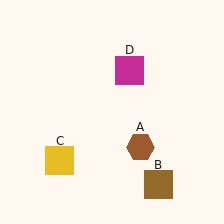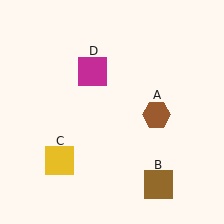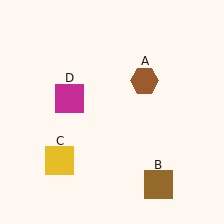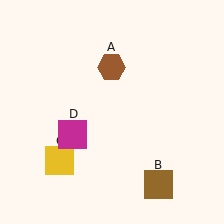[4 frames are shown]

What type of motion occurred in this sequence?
The brown hexagon (object A), magenta square (object D) rotated counterclockwise around the center of the scene.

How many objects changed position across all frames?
2 objects changed position: brown hexagon (object A), magenta square (object D).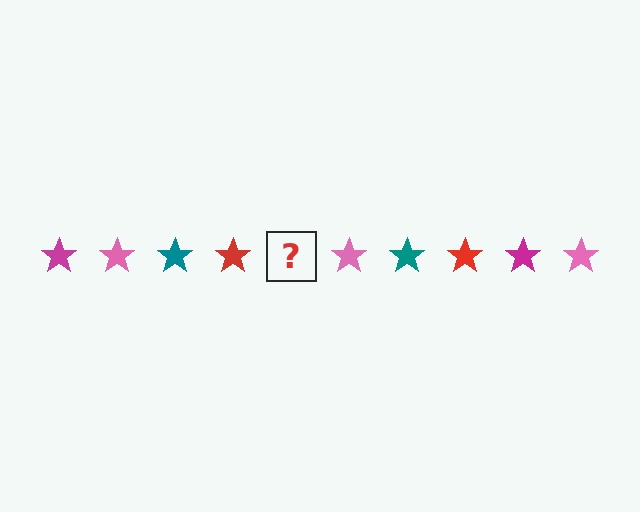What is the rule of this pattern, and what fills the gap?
The rule is that the pattern cycles through magenta, pink, teal, red stars. The gap should be filled with a magenta star.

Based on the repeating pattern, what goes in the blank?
The blank should be a magenta star.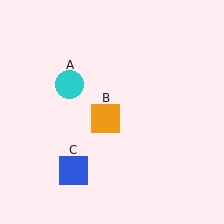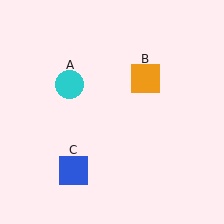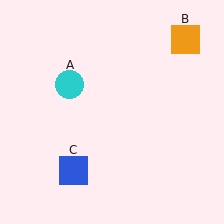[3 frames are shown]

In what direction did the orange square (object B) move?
The orange square (object B) moved up and to the right.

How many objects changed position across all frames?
1 object changed position: orange square (object B).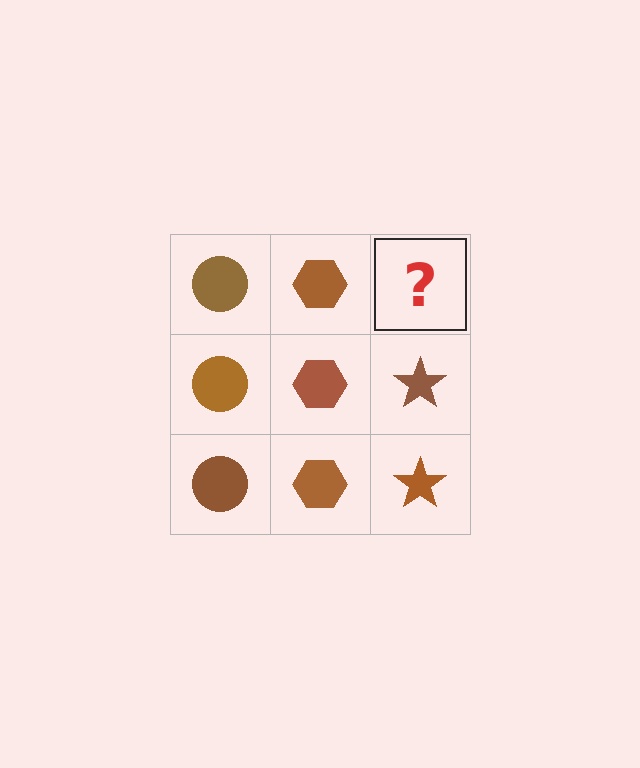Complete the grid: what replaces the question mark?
The question mark should be replaced with a brown star.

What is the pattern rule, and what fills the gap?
The rule is that each column has a consistent shape. The gap should be filled with a brown star.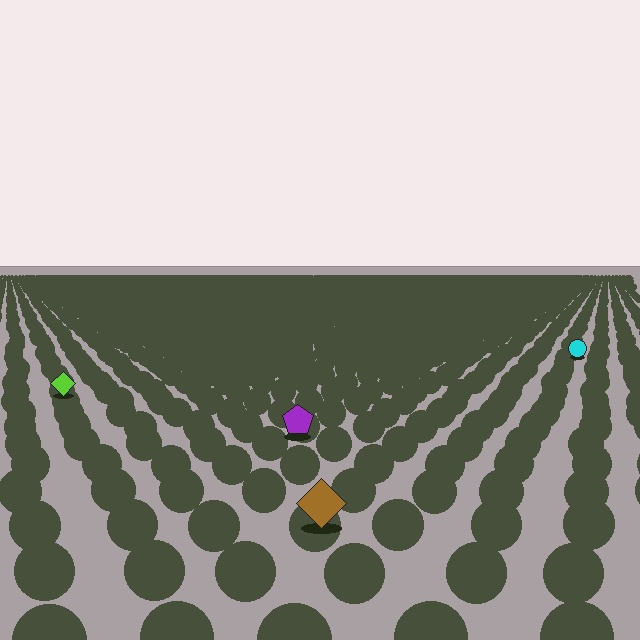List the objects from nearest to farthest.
From nearest to farthest: the brown diamond, the purple pentagon, the lime diamond, the cyan circle.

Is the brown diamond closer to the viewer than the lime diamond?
Yes. The brown diamond is closer — you can tell from the texture gradient: the ground texture is coarser near it.